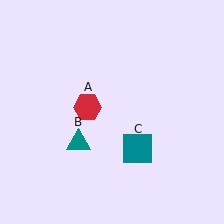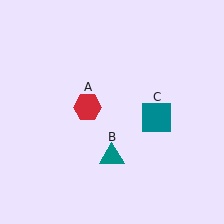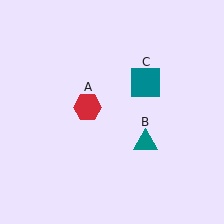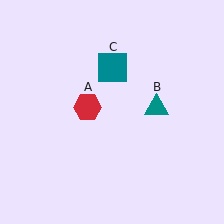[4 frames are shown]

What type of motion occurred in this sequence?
The teal triangle (object B), teal square (object C) rotated counterclockwise around the center of the scene.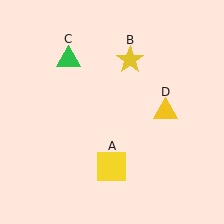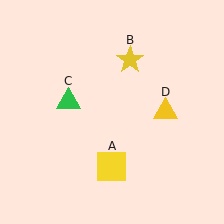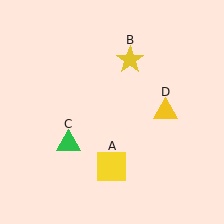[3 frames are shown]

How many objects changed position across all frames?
1 object changed position: green triangle (object C).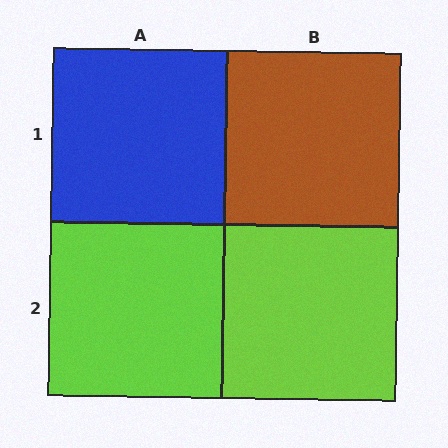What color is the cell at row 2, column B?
Lime.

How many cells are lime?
2 cells are lime.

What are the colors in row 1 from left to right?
Blue, brown.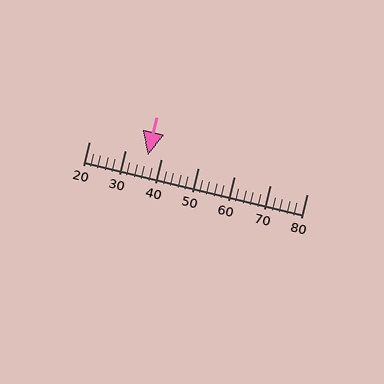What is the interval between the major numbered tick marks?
The major tick marks are spaced 10 units apart.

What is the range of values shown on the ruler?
The ruler shows values from 20 to 80.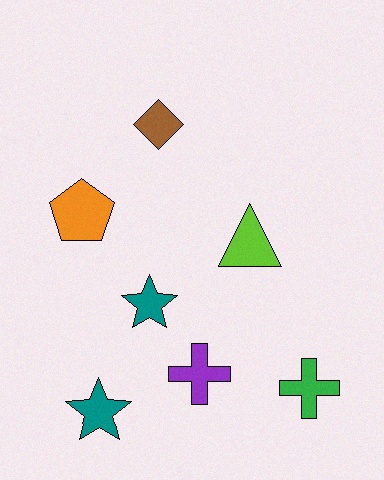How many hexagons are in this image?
There are no hexagons.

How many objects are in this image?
There are 7 objects.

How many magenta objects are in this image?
There are no magenta objects.